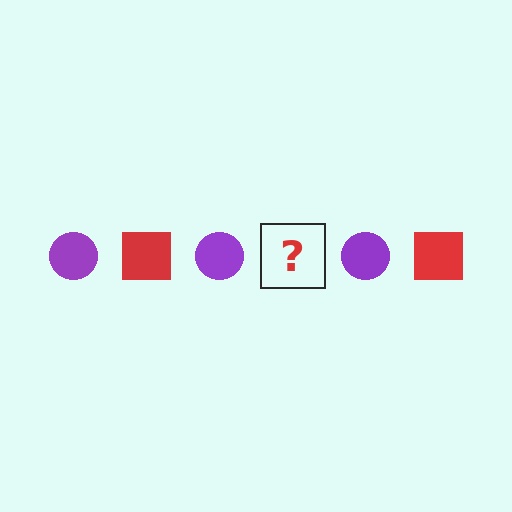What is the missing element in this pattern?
The missing element is a red square.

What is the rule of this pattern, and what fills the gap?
The rule is that the pattern alternates between purple circle and red square. The gap should be filled with a red square.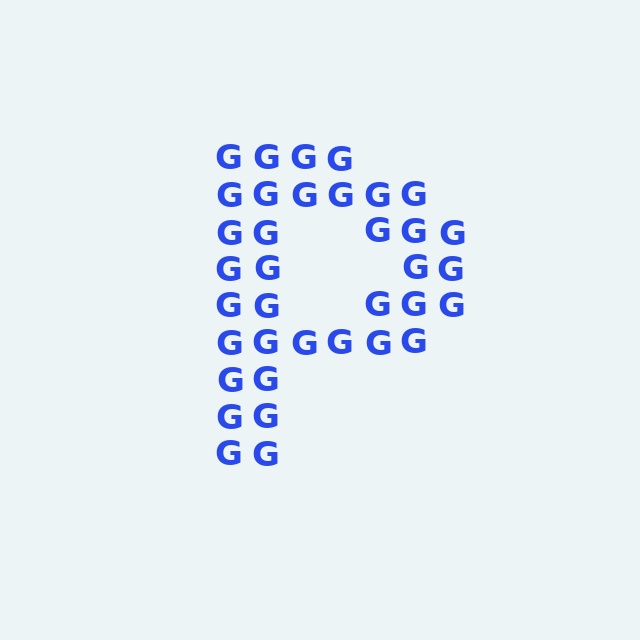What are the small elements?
The small elements are letter G's.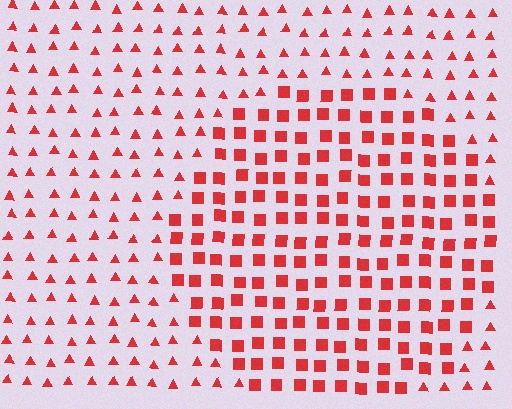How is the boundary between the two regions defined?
The boundary is defined by a change in element shape: squares inside vs. triangles outside. All elements share the same color and spacing.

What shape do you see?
I see a circle.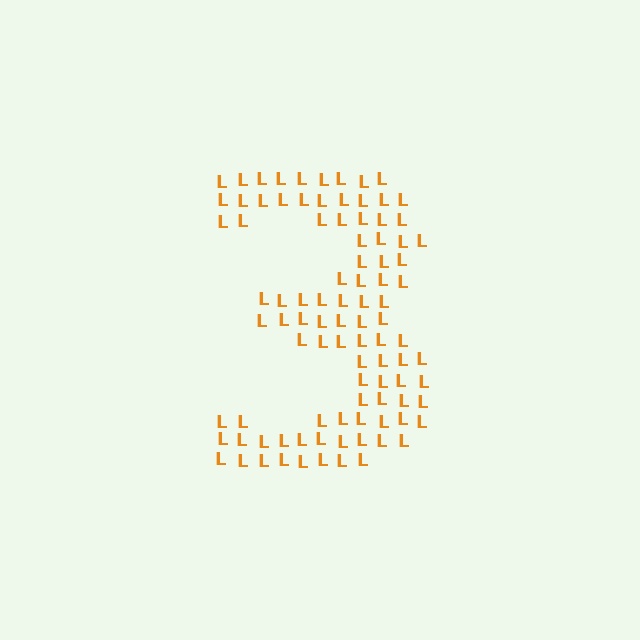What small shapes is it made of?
It is made of small letter L's.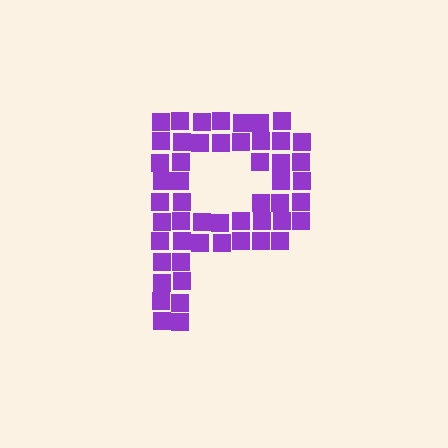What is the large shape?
The large shape is the letter P.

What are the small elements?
The small elements are squares.